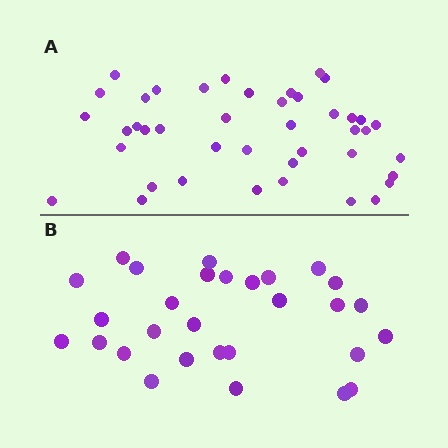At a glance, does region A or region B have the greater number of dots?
Region A (the top region) has more dots.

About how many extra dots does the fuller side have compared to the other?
Region A has approximately 15 more dots than region B.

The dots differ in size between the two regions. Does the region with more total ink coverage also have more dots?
No. Region B has more total ink coverage because its dots are larger, but region A actually contains more individual dots. Total area can be misleading — the number of items is what matters here.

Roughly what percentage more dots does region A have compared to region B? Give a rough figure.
About 45% more.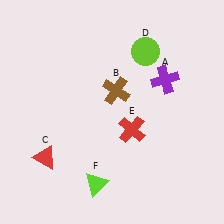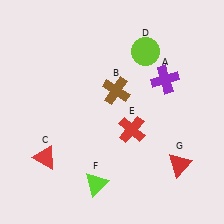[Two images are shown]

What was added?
A red triangle (G) was added in Image 2.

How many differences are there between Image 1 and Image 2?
There is 1 difference between the two images.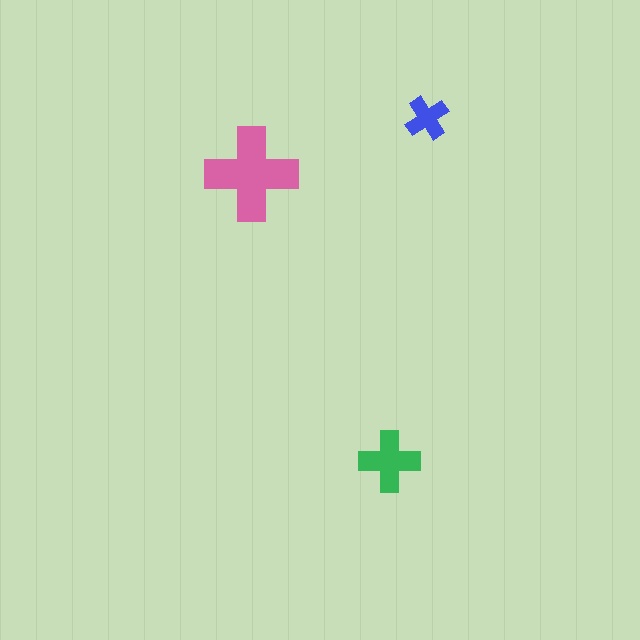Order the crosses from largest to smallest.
the pink one, the green one, the blue one.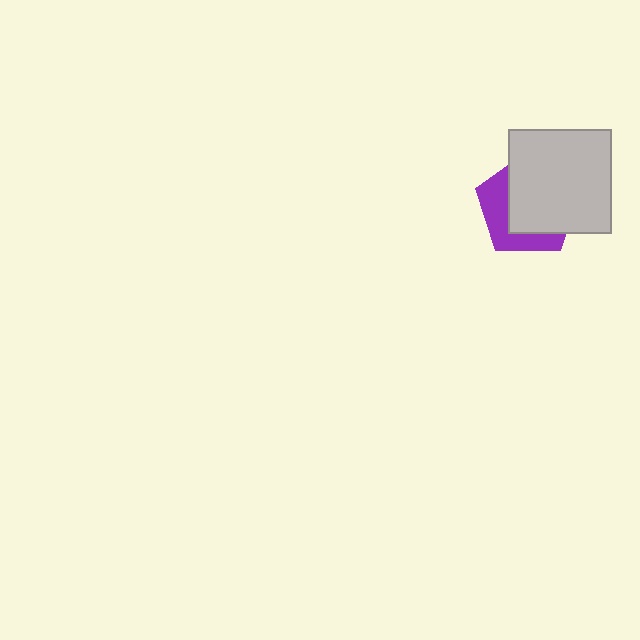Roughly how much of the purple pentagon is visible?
A small part of it is visible (roughly 38%).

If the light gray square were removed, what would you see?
You would see the complete purple pentagon.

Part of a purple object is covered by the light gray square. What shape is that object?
It is a pentagon.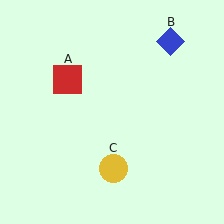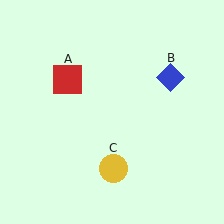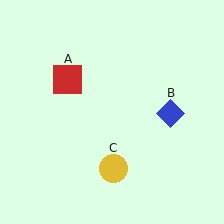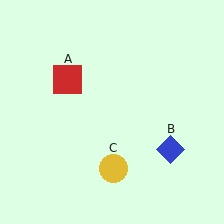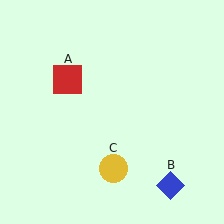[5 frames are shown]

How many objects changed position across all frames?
1 object changed position: blue diamond (object B).